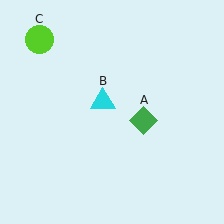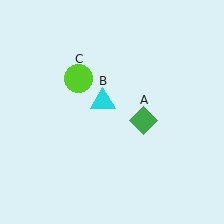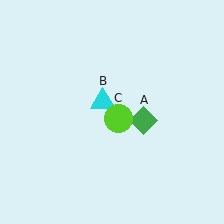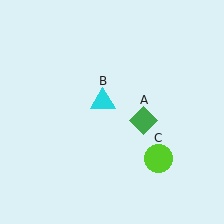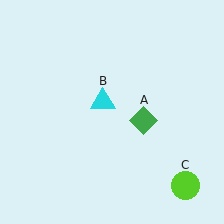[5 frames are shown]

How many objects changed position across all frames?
1 object changed position: lime circle (object C).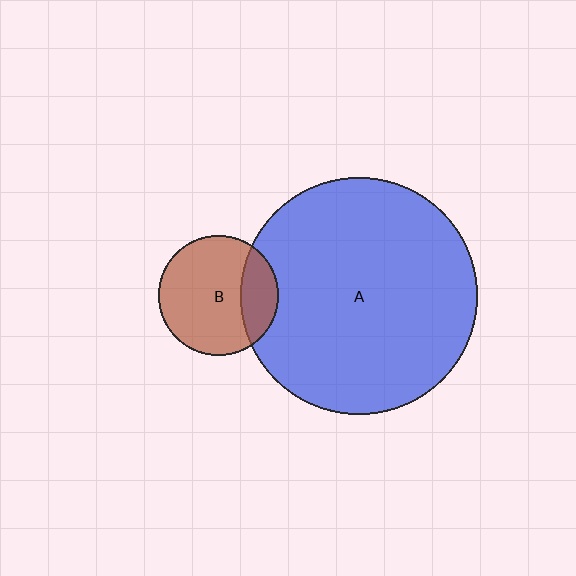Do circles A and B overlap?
Yes.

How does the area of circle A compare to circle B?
Approximately 3.9 times.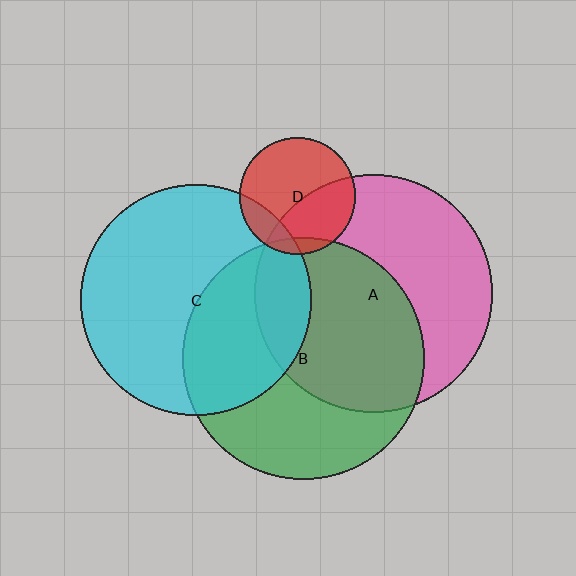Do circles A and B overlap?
Yes.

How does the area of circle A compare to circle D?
Approximately 4.2 times.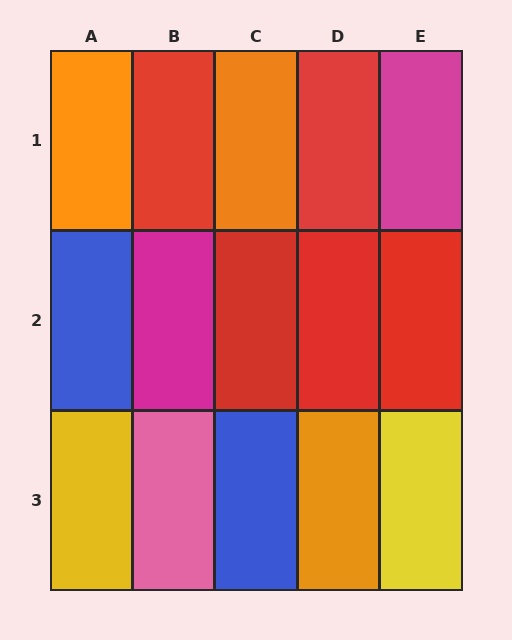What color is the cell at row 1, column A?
Orange.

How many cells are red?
5 cells are red.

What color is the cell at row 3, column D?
Orange.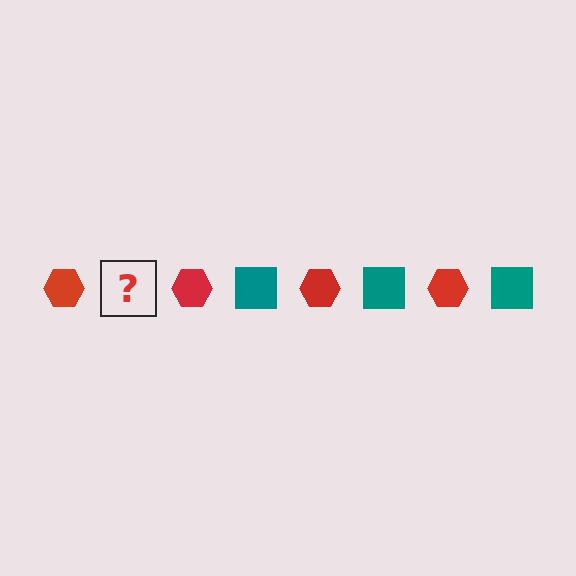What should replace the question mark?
The question mark should be replaced with a teal square.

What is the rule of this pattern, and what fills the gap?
The rule is that the pattern alternates between red hexagon and teal square. The gap should be filled with a teal square.